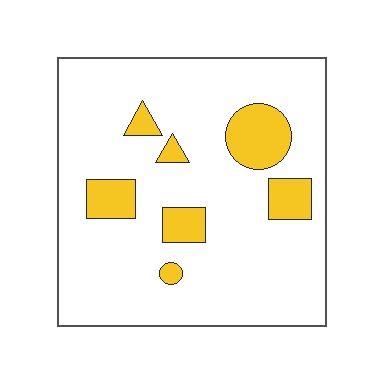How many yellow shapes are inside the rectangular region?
7.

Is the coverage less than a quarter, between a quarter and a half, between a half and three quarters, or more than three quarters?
Less than a quarter.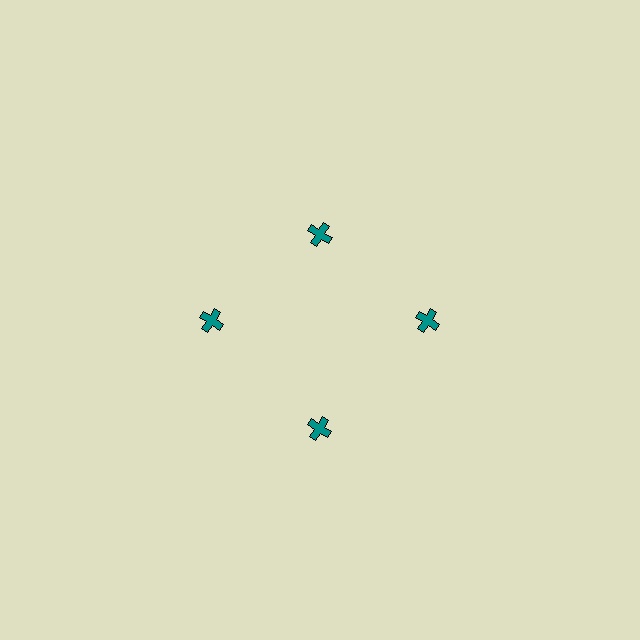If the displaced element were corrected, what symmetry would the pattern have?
It would have 4-fold rotational symmetry — the pattern would map onto itself every 90 degrees.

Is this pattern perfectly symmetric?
No. The 4 teal crosses are arranged in a ring, but one element near the 12 o'clock position is pulled inward toward the center, breaking the 4-fold rotational symmetry.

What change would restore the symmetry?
The symmetry would be restored by moving it outward, back onto the ring so that all 4 crosses sit at equal angles and equal distance from the center.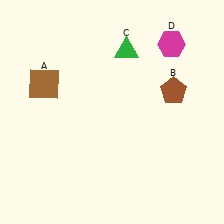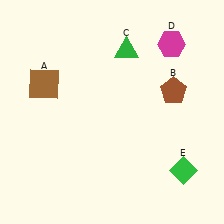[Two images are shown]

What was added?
A green diamond (E) was added in Image 2.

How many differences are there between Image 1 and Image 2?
There is 1 difference between the two images.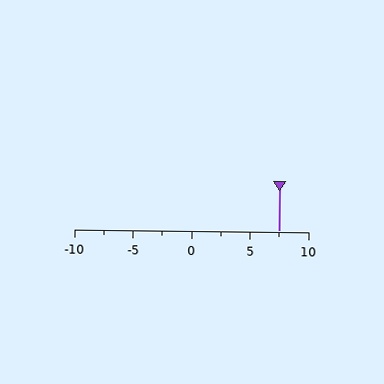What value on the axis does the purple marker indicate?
The marker indicates approximately 7.5.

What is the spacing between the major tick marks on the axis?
The major ticks are spaced 5 apart.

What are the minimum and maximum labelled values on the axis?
The axis runs from -10 to 10.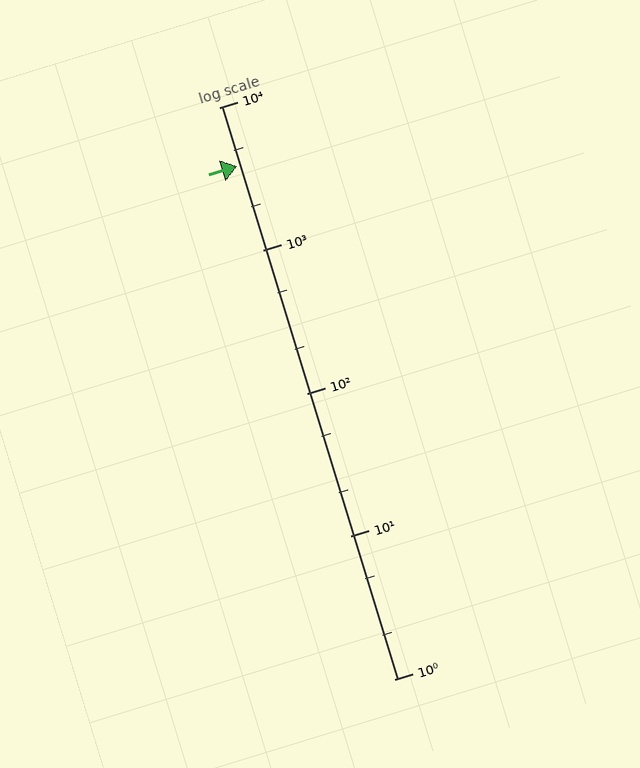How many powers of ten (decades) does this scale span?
The scale spans 4 decades, from 1 to 10000.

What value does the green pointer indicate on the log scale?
The pointer indicates approximately 3900.